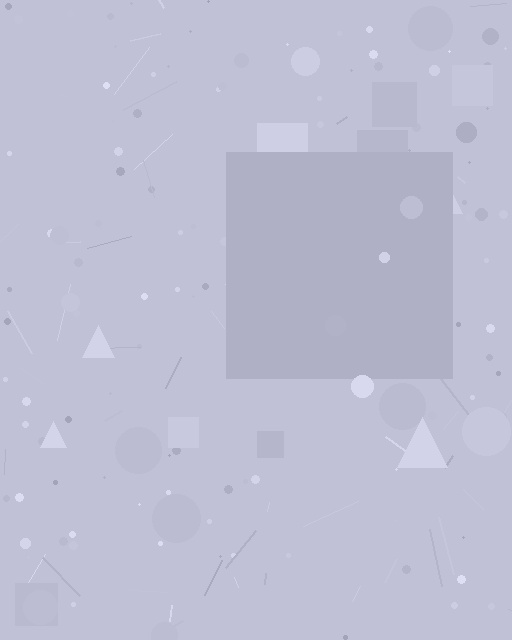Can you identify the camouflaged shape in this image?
The camouflaged shape is a square.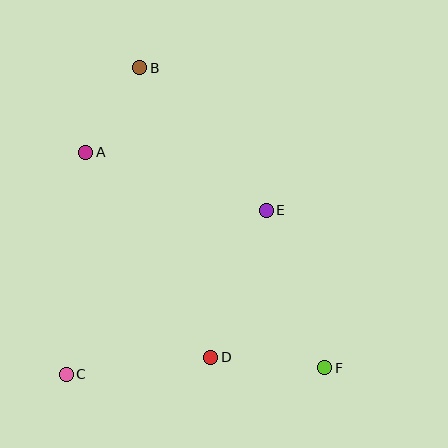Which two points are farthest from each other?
Points B and F are farthest from each other.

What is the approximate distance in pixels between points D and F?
The distance between D and F is approximately 115 pixels.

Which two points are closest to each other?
Points A and B are closest to each other.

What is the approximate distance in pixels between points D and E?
The distance between D and E is approximately 157 pixels.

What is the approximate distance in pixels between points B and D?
The distance between B and D is approximately 298 pixels.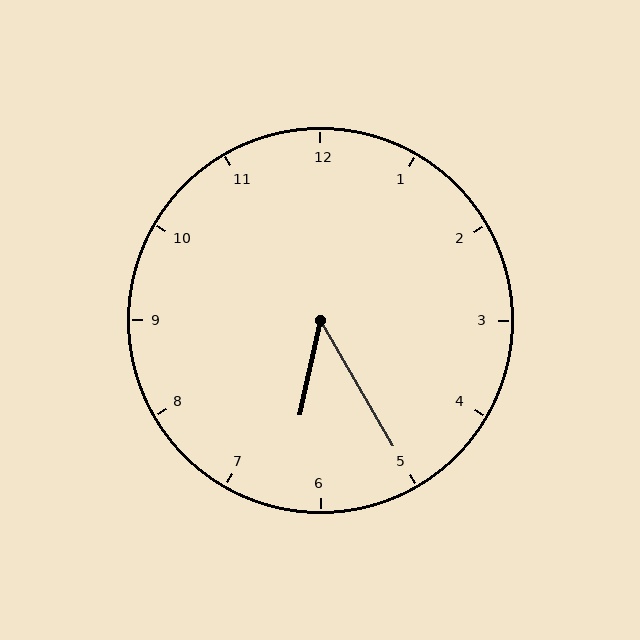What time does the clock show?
6:25.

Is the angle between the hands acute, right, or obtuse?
It is acute.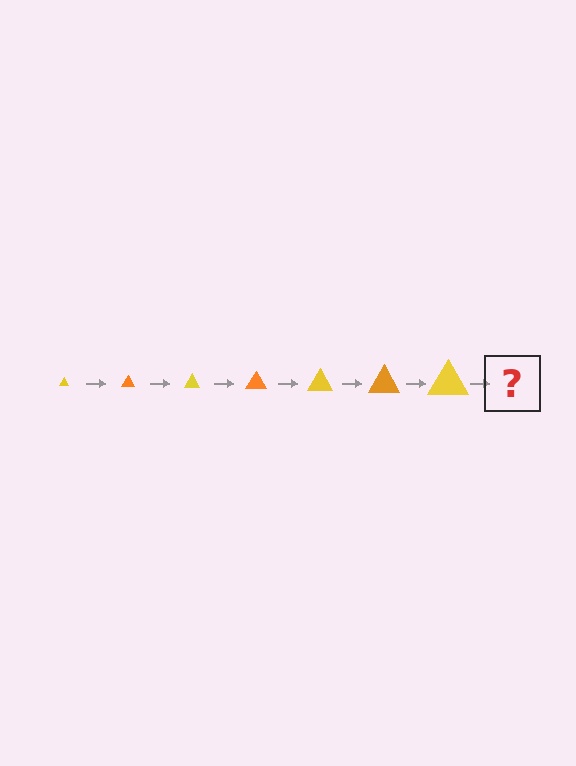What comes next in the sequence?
The next element should be an orange triangle, larger than the previous one.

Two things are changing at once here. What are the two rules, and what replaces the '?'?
The two rules are that the triangle grows larger each step and the color cycles through yellow and orange. The '?' should be an orange triangle, larger than the previous one.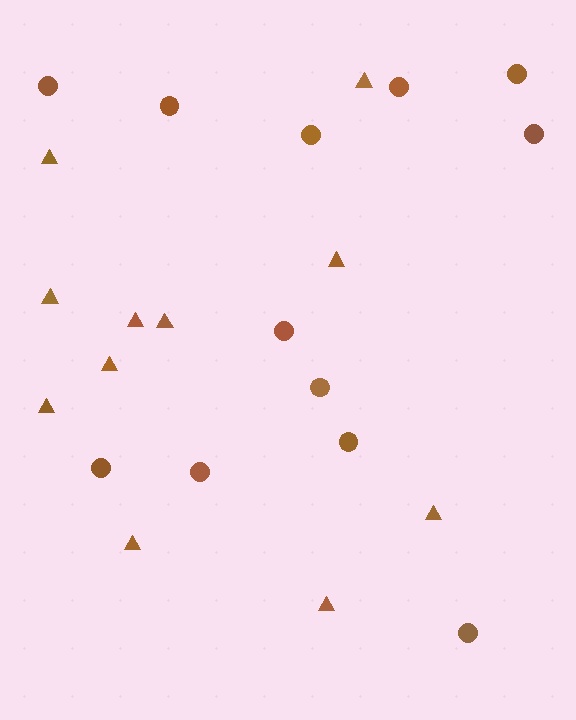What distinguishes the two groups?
There are 2 groups: one group of circles (12) and one group of triangles (11).